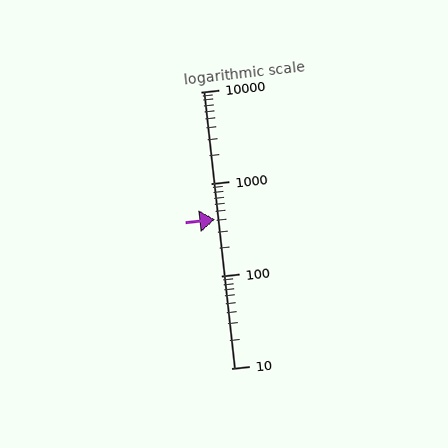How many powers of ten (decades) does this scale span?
The scale spans 3 decades, from 10 to 10000.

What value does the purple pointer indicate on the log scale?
The pointer indicates approximately 410.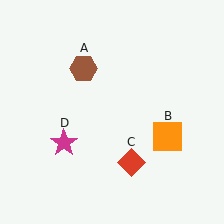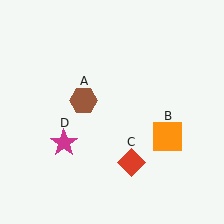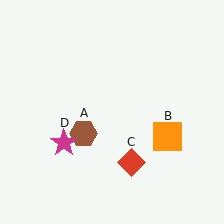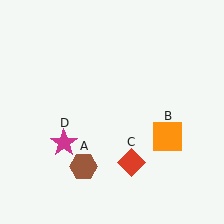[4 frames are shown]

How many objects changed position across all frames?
1 object changed position: brown hexagon (object A).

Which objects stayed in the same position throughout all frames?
Orange square (object B) and red diamond (object C) and magenta star (object D) remained stationary.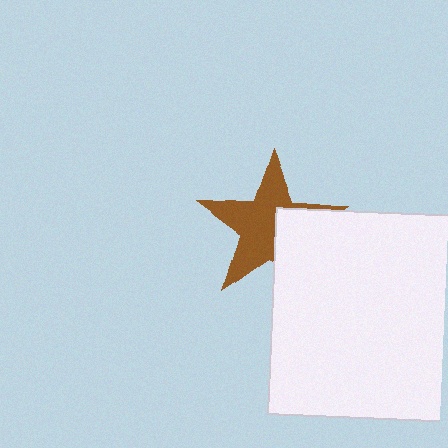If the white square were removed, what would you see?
You would see the complete brown star.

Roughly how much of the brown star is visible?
About half of it is visible (roughly 64%).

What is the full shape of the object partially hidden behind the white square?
The partially hidden object is a brown star.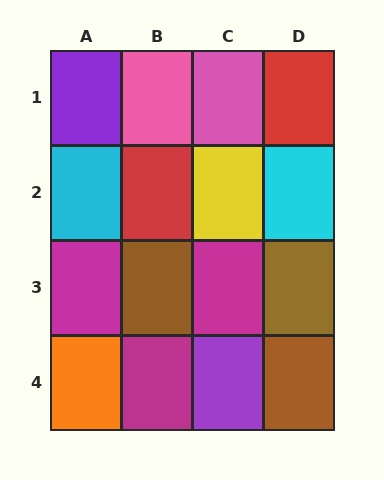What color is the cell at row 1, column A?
Purple.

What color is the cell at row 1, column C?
Pink.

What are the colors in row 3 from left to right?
Magenta, brown, magenta, brown.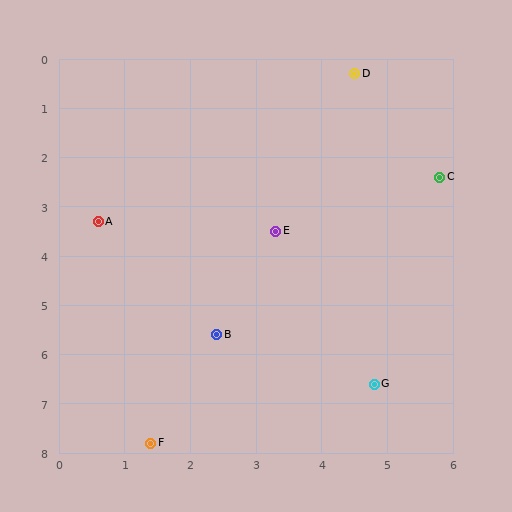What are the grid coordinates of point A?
Point A is at approximately (0.6, 3.3).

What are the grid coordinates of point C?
Point C is at approximately (5.8, 2.4).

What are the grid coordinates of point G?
Point G is at approximately (4.8, 6.6).